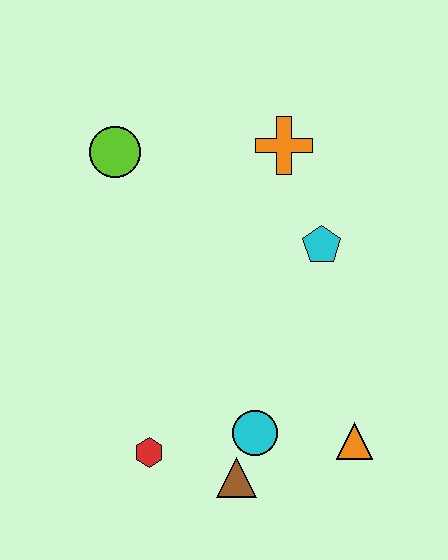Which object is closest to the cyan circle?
The brown triangle is closest to the cyan circle.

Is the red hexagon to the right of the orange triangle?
No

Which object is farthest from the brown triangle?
The lime circle is farthest from the brown triangle.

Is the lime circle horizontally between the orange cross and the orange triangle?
No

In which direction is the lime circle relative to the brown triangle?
The lime circle is above the brown triangle.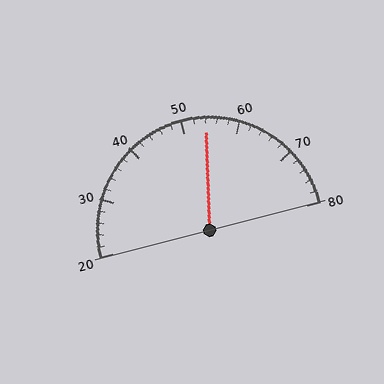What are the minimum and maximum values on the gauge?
The gauge ranges from 20 to 80.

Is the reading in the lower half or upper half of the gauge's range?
The reading is in the upper half of the range (20 to 80).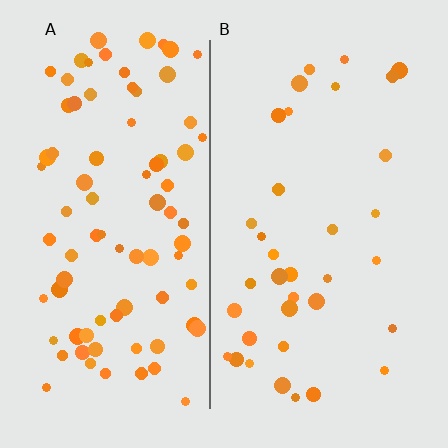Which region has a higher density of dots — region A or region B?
A (the left).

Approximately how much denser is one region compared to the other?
Approximately 2.4× — region A over region B.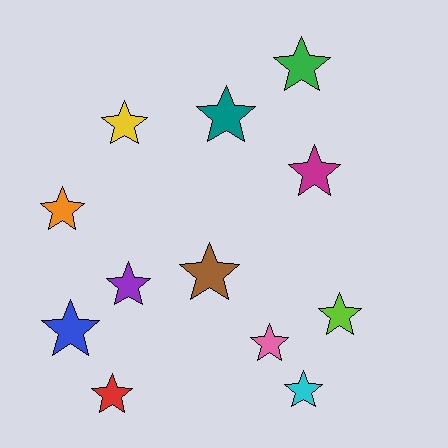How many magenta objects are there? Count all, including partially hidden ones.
There is 1 magenta object.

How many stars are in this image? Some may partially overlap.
There are 12 stars.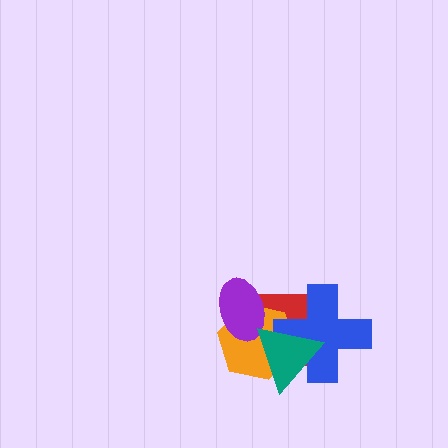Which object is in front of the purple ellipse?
The teal triangle is in front of the purple ellipse.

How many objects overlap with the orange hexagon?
4 objects overlap with the orange hexagon.